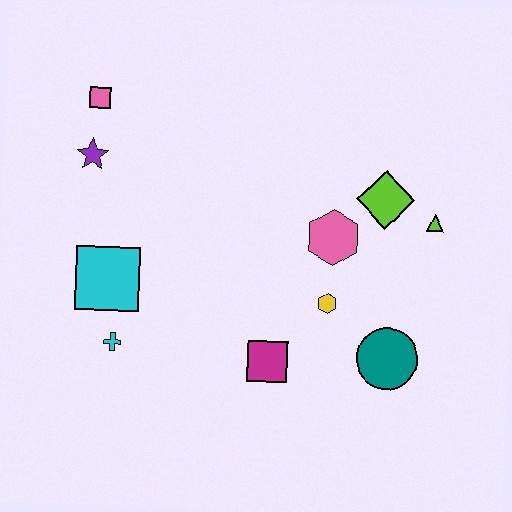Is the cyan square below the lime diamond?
Yes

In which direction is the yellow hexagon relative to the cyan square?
The yellow hexagon is to the right of the cyan square.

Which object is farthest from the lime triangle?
The pink square is farthest from the lime triangle.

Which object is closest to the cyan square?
The cyan cross is closest to the cyan square.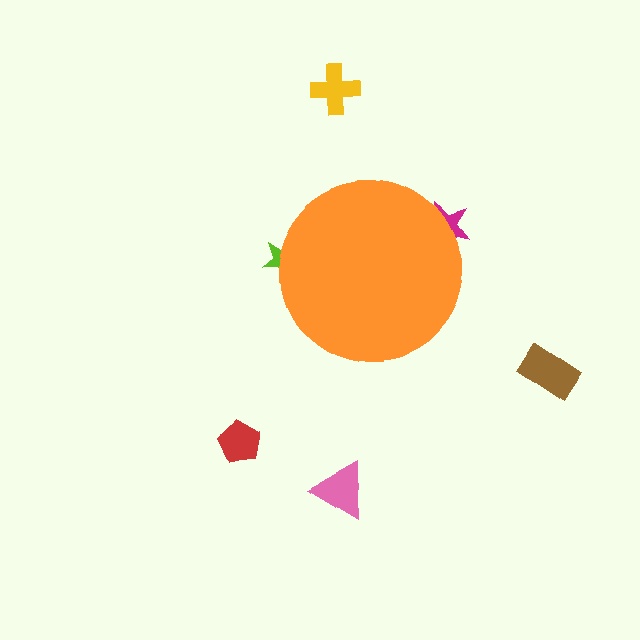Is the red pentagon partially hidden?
No, the red pentagon is fully visible.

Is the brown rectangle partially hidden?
No, the brown rectangle is fully visible.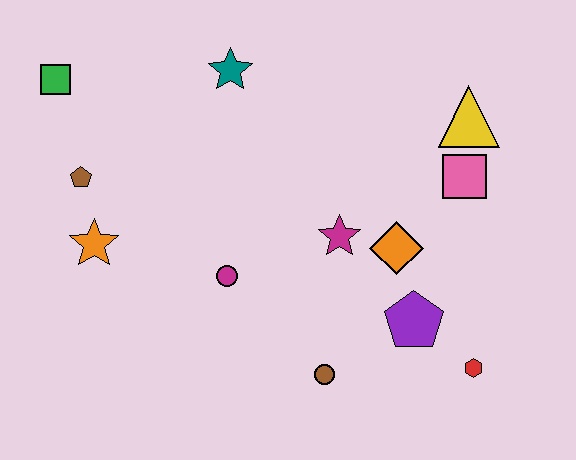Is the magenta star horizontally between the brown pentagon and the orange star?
No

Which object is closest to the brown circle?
The purple pentagon is closest to the brown circle.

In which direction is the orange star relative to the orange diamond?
The orange star is to the left of the orange diamond.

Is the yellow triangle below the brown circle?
No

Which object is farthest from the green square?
The red hexagon is farthest from the green square.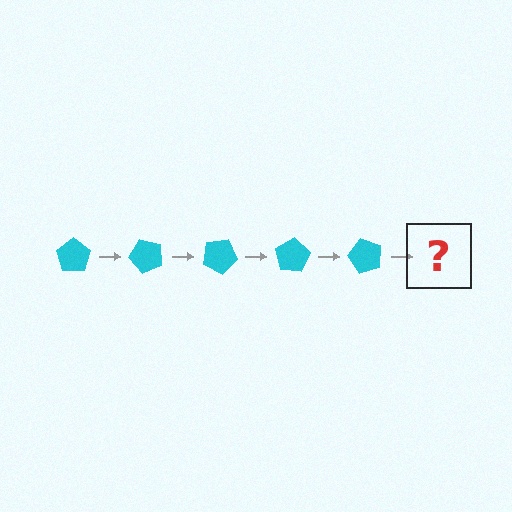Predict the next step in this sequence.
The next step is a cyan pentagon rotated 250 degrees.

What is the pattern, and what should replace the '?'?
The pattern is that the pentagon rotates 50 degrees each step. The '?' should be a cyan pentagon rotated 250 degrees.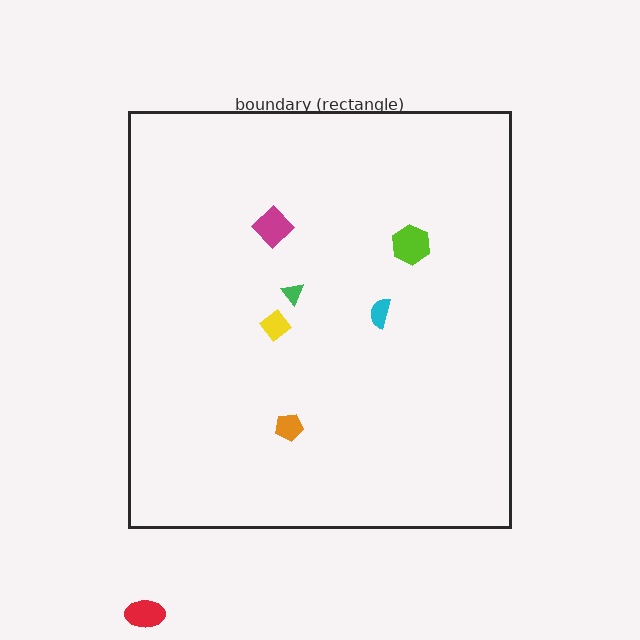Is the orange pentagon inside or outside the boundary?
Inside.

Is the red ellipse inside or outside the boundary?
Outside.